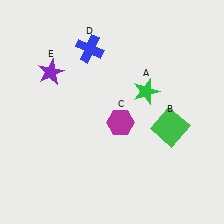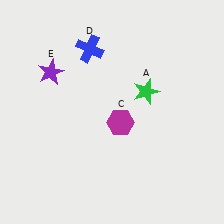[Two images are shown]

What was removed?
The green square (B) was removed in Image 2.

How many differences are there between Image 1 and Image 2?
There is 1 difference between the two images.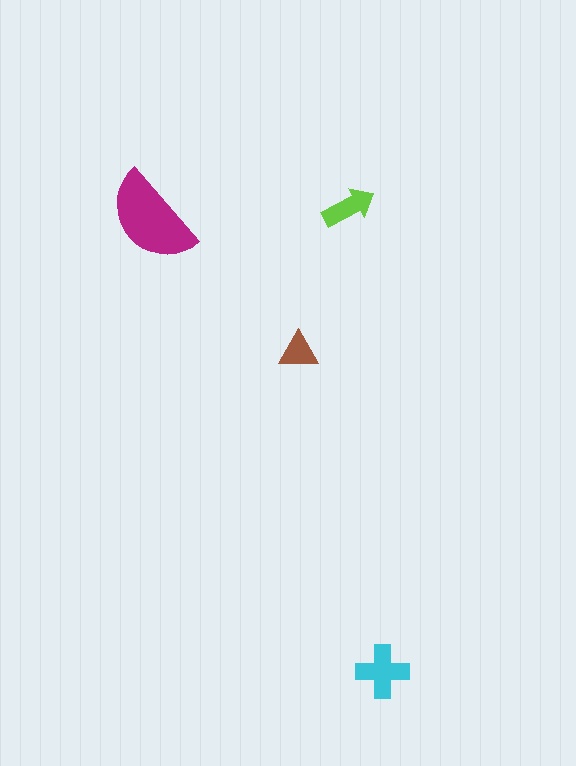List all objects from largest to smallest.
The magenta semicircle, the cyan cross, the lime arrow, the brown triangle.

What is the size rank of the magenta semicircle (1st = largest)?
1st.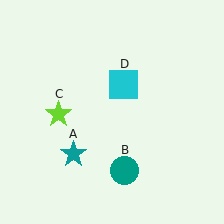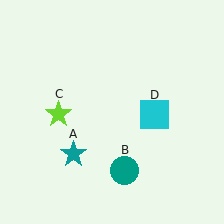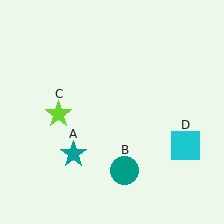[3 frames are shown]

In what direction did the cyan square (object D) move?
The cyan square (object D) moved down and to the right.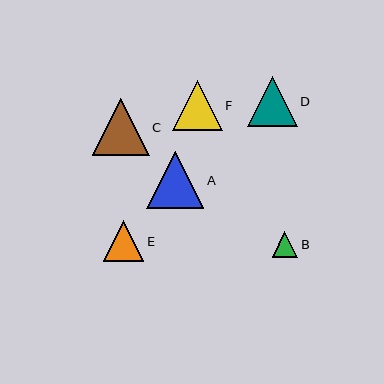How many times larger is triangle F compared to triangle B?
Triangle F is approximately 1.9 times the size of triangle B.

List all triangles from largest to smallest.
From largest to smallest: C, A, D, F, E, B.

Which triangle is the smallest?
Triangle B is the smallest with a size of approximately 26 pixels.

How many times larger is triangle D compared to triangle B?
Triangle D is approximately 2.0 times the size of triangle B.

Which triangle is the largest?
Triangle C is the largest with a size of approximately 57 pixels.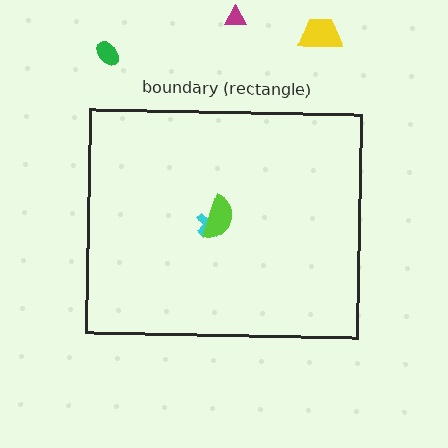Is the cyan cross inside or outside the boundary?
Inside.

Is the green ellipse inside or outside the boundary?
Outside.